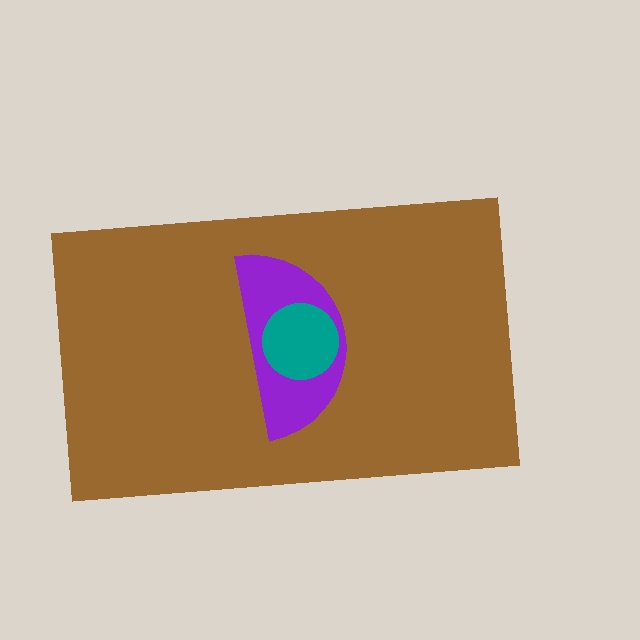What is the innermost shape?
The teal circle.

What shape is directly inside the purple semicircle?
The teal circle.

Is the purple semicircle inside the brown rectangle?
Yes.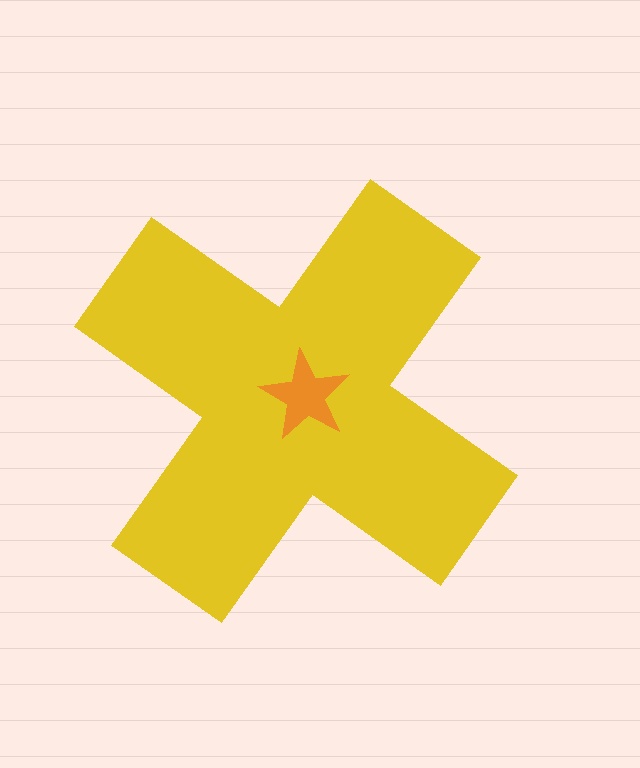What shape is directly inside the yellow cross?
The orange star.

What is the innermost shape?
The orange star.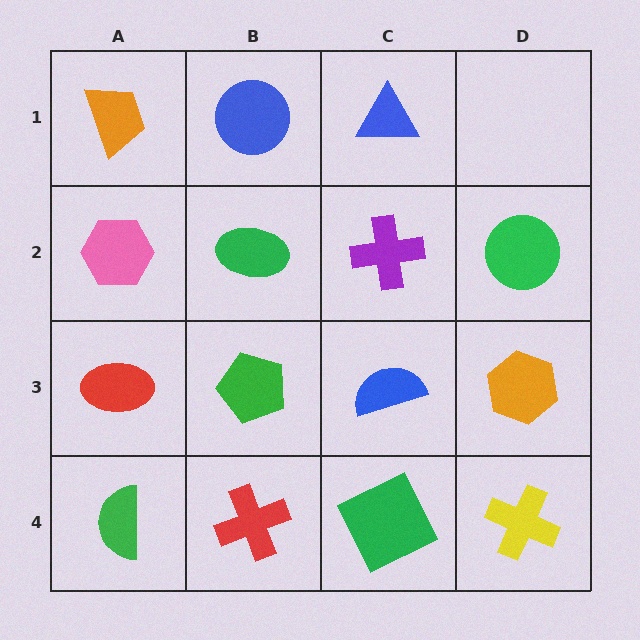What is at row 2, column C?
A purple cross.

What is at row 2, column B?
A green ellipse.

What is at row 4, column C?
A green square.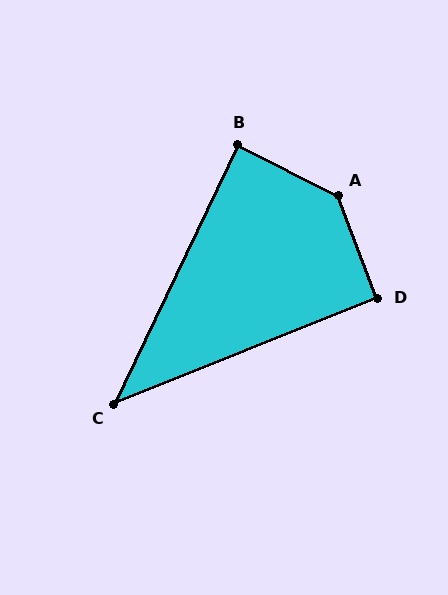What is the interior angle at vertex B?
Approximately 89 degrees (approximately right).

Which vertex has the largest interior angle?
A, at approximately 137 degrees.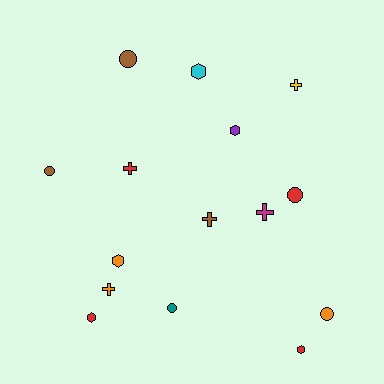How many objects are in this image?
There are 15 objects.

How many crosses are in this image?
There are 5 crosses.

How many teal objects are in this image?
There is 1 teal object.